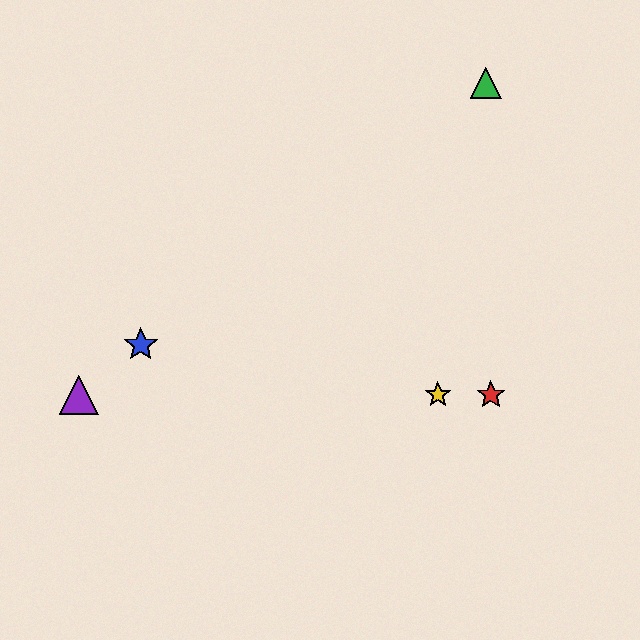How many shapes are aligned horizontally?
3 shapes (the red star, the yellow star, the purple triangle) are aligned horizontally.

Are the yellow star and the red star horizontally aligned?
Yes, both are at y≈395.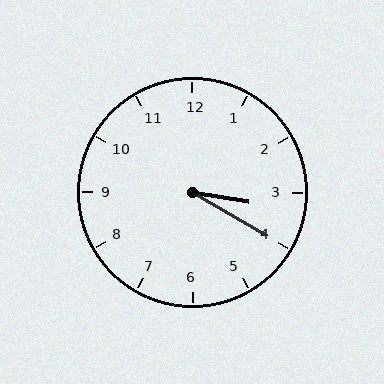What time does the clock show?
3:20.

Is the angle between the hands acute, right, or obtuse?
It is acute.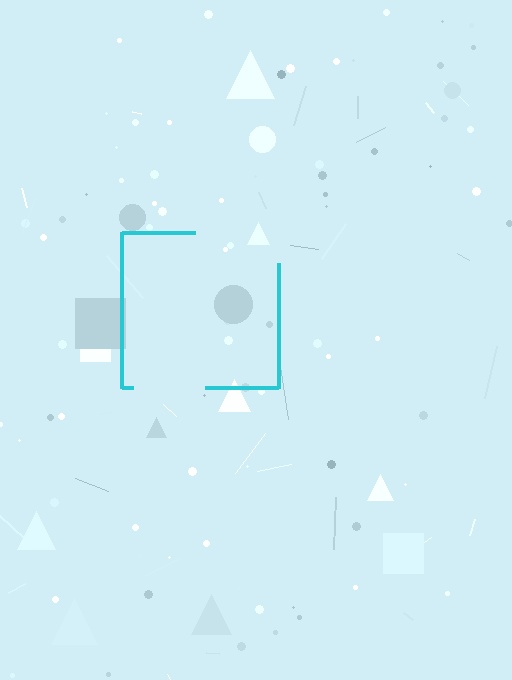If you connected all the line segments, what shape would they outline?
They would outline a square.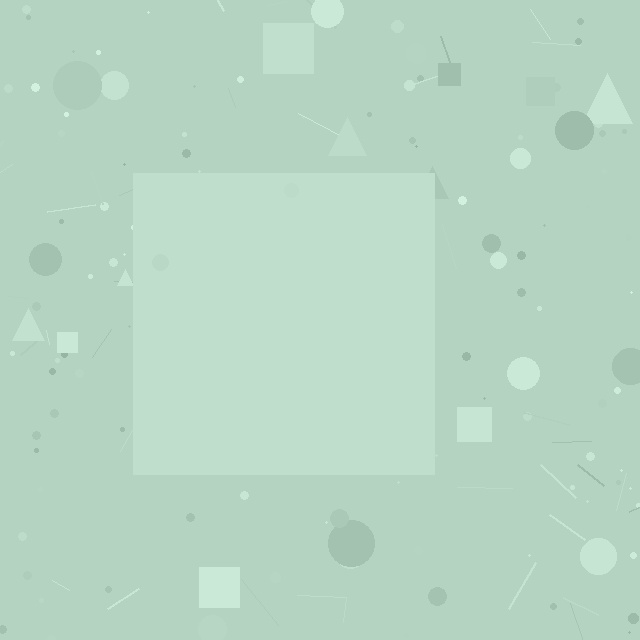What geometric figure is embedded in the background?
A square is embedded in the background.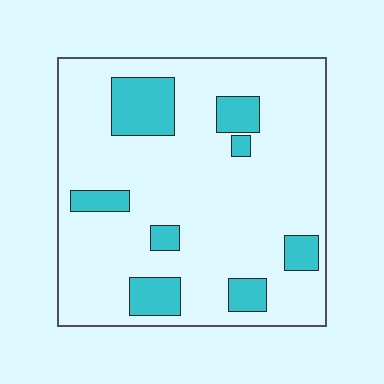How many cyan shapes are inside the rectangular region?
8.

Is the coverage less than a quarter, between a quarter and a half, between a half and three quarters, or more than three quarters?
Less than a quarter.